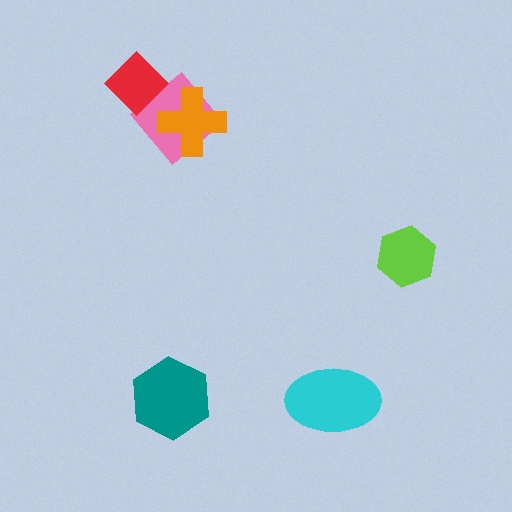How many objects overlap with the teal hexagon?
0 objects overlap with the teal hexagon.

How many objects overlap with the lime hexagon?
0 objects overlap with the lime hexagon.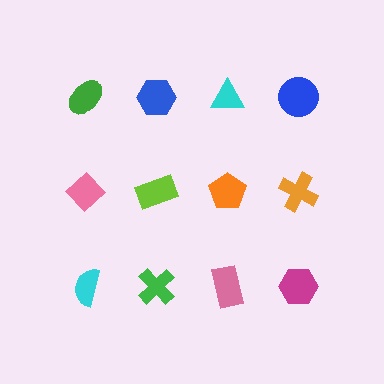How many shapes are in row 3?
4 shapes.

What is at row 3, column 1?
A cyan semicircle.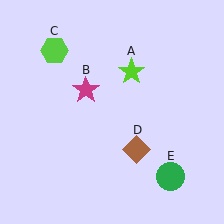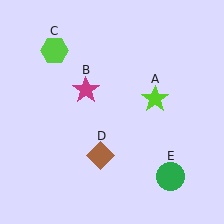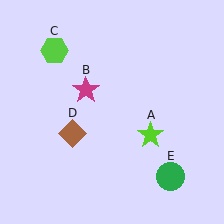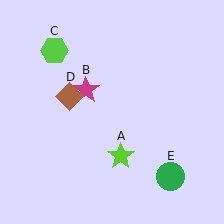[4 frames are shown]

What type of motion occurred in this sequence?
The lime star (object A), brown diamond (object D) rotated clockwise around the center of the scene.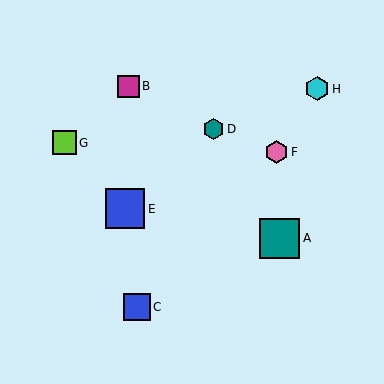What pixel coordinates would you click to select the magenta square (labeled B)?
Click at (128, 86) to select the magenta square B.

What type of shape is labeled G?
Shape G is a lime square.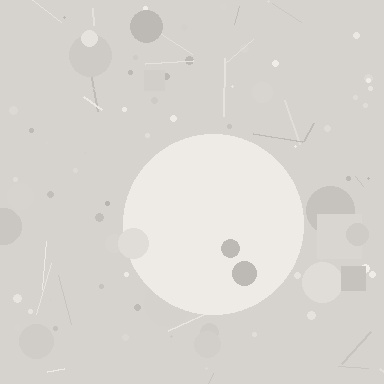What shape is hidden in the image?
A circle is hidden in the image.